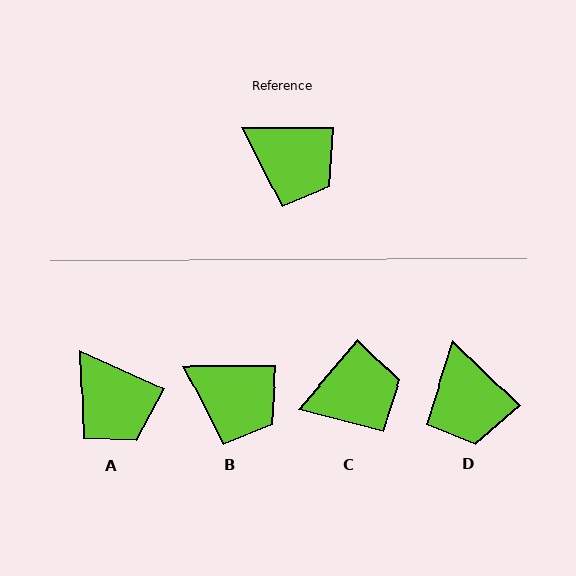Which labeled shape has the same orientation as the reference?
B.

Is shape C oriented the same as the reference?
No, it is off by about 49 degrees.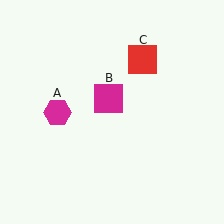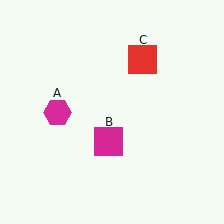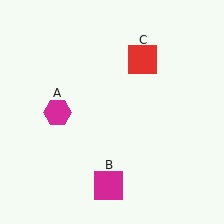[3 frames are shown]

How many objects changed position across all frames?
1 object changed position: magenta square (object B).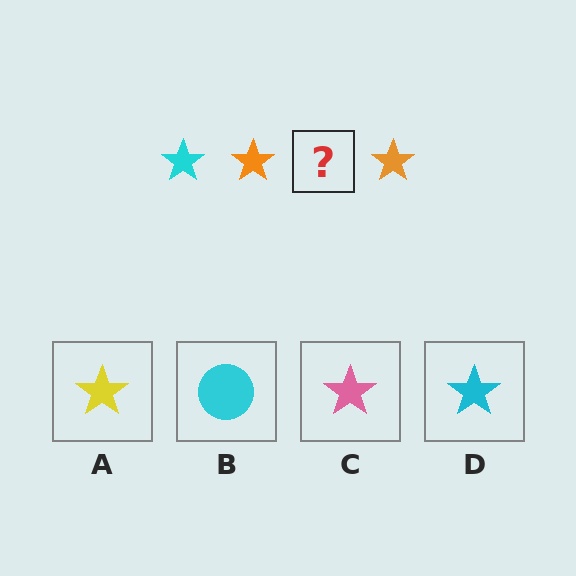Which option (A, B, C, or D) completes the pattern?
D.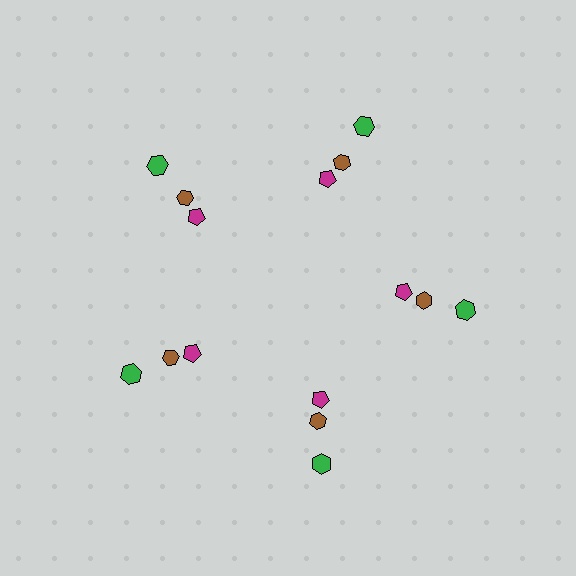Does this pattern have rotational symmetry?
Yes, this pattern has 5-fold rotational symmetry. It looks the same after rotating 72 degrees around the center.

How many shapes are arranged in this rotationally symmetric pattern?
There are 15 shapes, arranged in 5 groups of 3.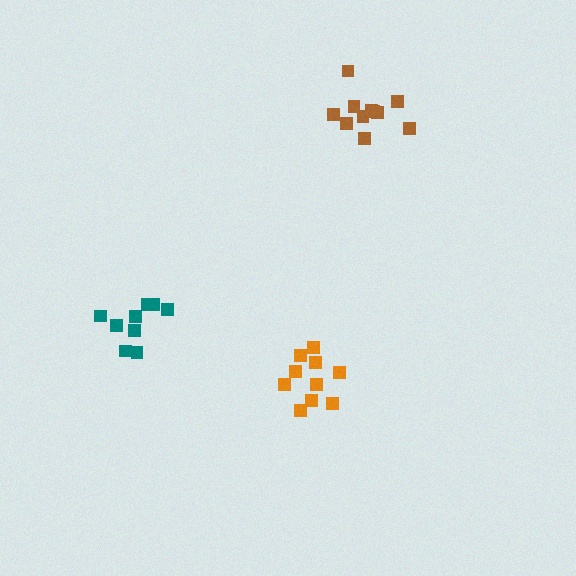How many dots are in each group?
Group 1: 10 dots, Group 2: 9 dots, Group 3: 11 dots (30 total).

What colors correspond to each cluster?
The clusters are colored: orange, teal, brown.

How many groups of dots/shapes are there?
There are 3 groups.